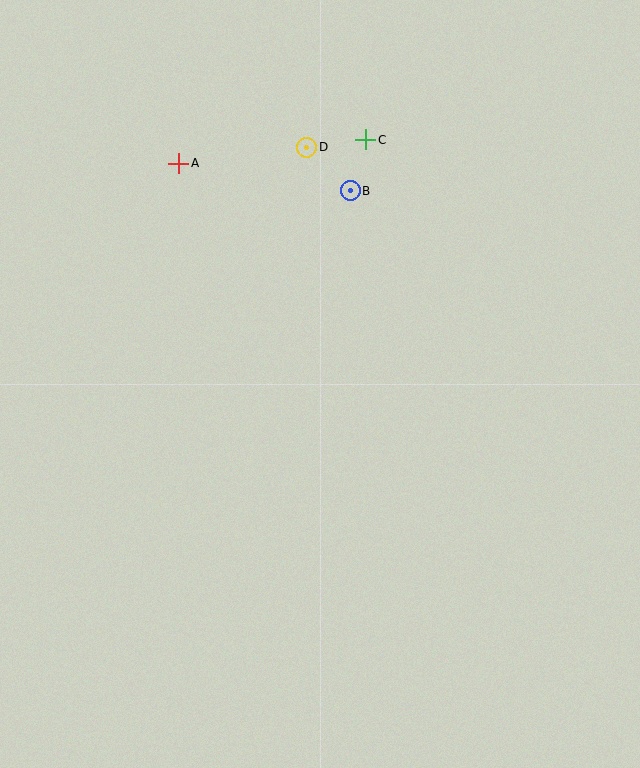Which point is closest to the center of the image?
Point B at (350, 191) is closest to the center.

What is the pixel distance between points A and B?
The distance between A and B is 173 pixels.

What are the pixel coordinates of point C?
Point C is at (366, 140).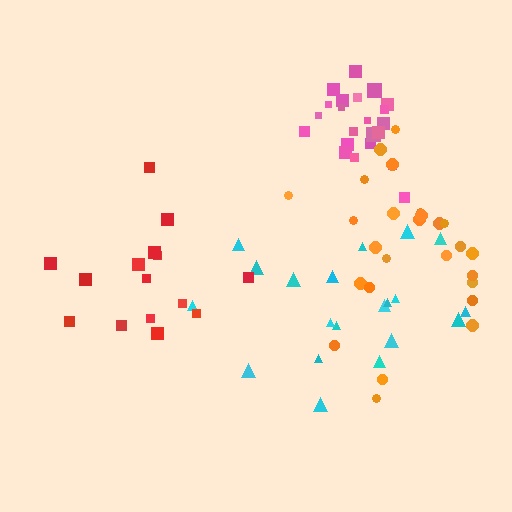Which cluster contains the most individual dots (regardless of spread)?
Orange (26).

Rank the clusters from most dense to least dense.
pink, cyan, orange, red.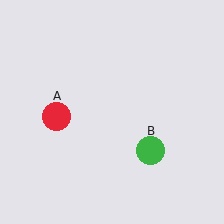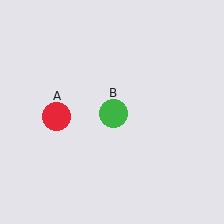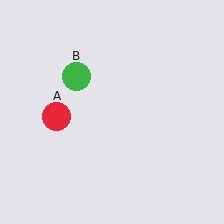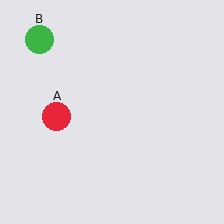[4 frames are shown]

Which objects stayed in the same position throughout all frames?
Red circle (object A) remained stationary.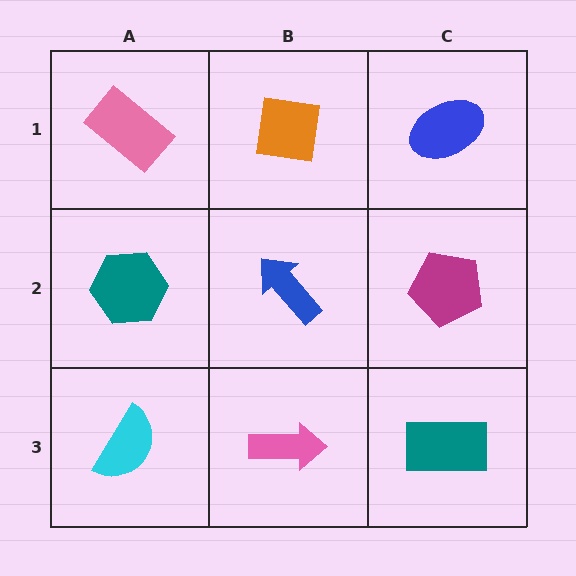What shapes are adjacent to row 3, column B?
A blue arrow (row 2, column B), a cyan semicircle (row 3, column A), a teal rectangle (row 3, column C).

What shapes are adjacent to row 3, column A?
A teal hexagon (row 2, column A), a pink arrow (row 3, column B).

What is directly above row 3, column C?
A magenta pentagon.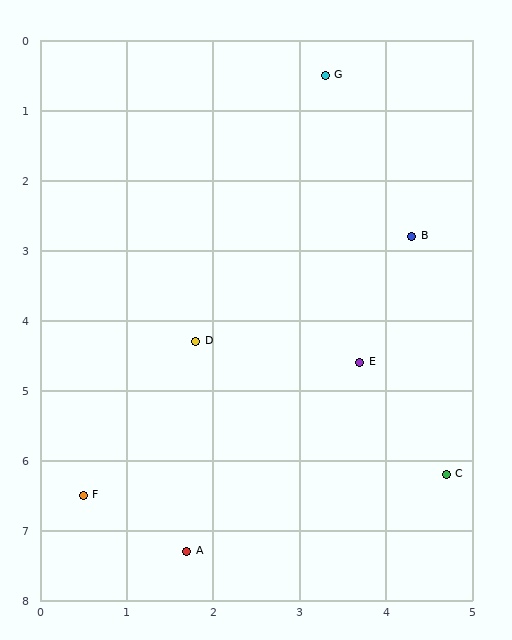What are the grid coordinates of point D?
Point D is at approximately (1.8, 4.3).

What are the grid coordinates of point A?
Point A is at approximately (1.7, 7.3).